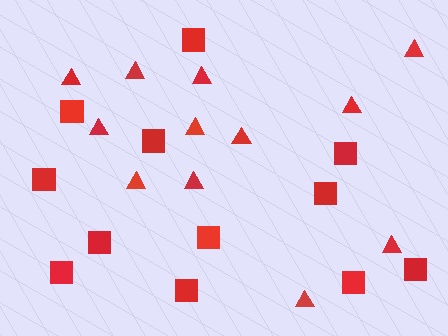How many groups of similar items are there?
There are 2 groups: one group of squares (12) and one group of triangles (12).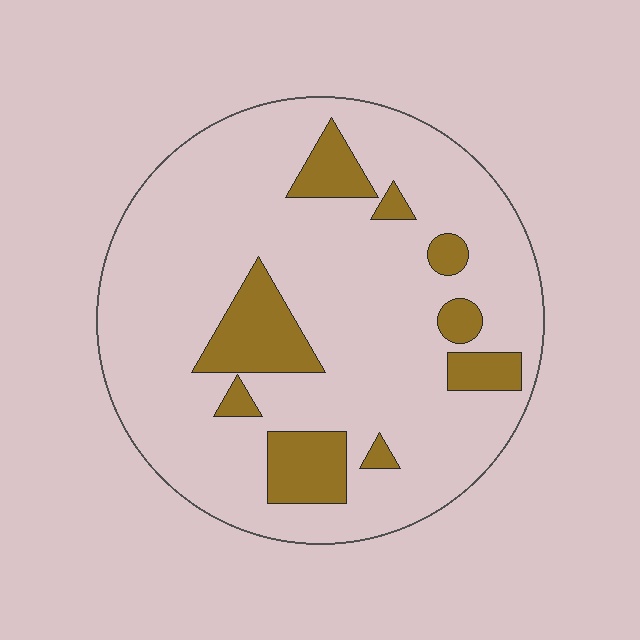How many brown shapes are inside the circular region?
9.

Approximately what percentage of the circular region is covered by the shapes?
Approximately 15%.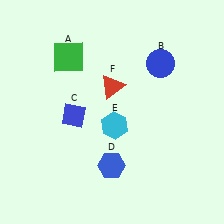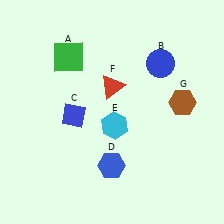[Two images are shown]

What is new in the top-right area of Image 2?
A brown hexagon (G) was added in the top-right area of Image 2.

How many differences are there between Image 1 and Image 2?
There is 1 difference between the two images.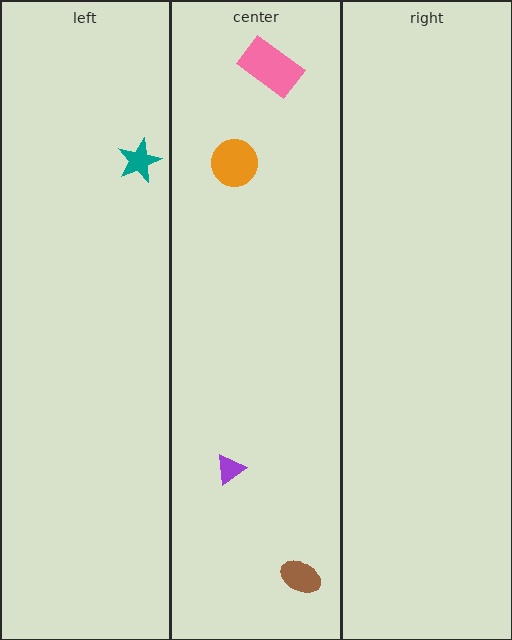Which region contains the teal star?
The left region.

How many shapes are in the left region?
1.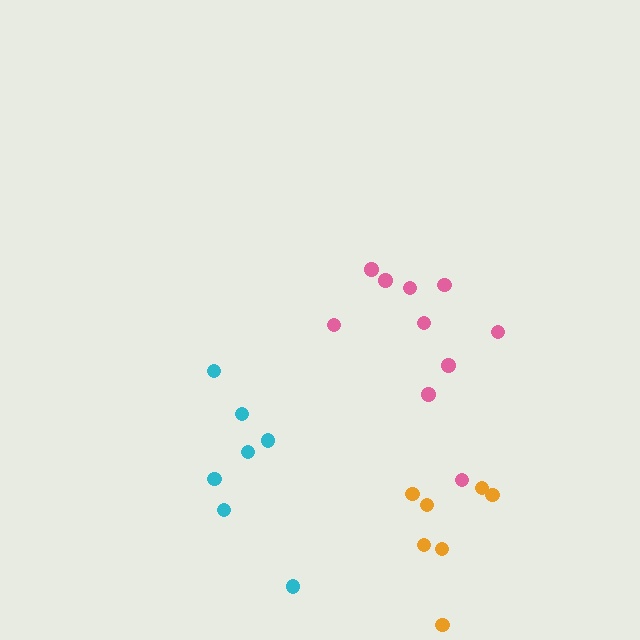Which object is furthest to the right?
The orange cluster is rightmost.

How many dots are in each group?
Group 1: 10 dots, Group 2: 7 dots, Group 3: 7 dots (24 total).